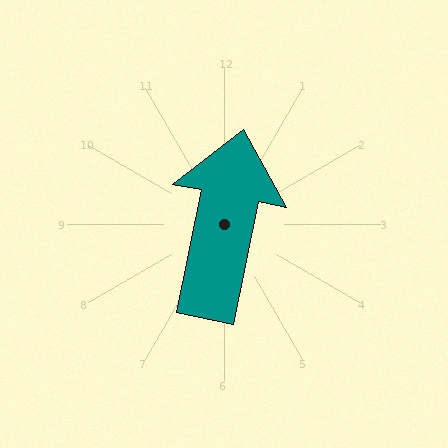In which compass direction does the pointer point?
North.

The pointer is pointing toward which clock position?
Roughly 12 o'clock.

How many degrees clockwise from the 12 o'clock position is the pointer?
Approximately 11 degrees.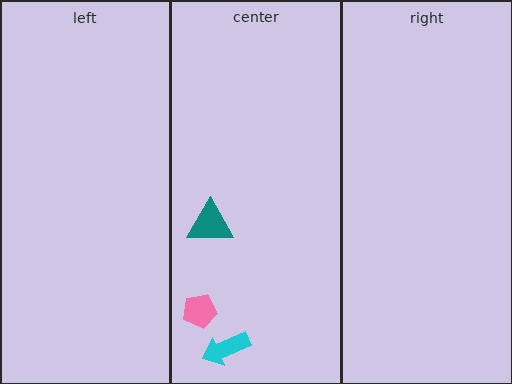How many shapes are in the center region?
3.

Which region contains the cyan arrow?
The center region.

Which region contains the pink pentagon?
The center region.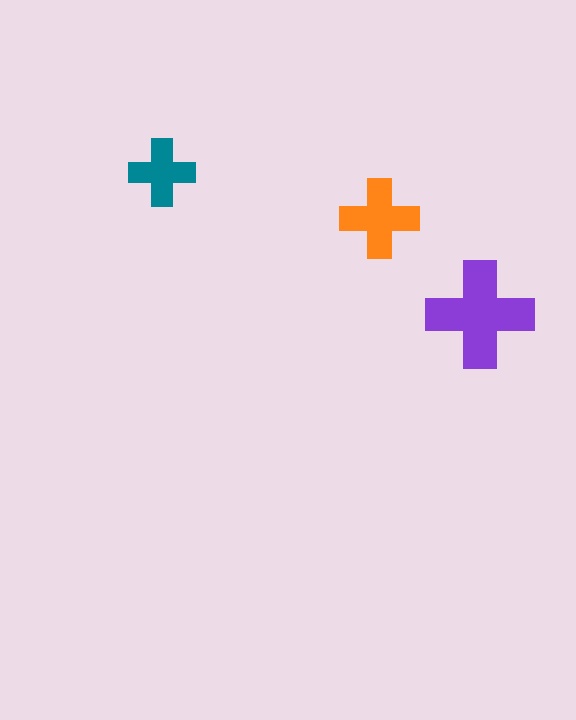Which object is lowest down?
The purple cross is bottommost.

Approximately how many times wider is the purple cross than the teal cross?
About 1.5 times wider.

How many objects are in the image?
There are 3 objects in the image.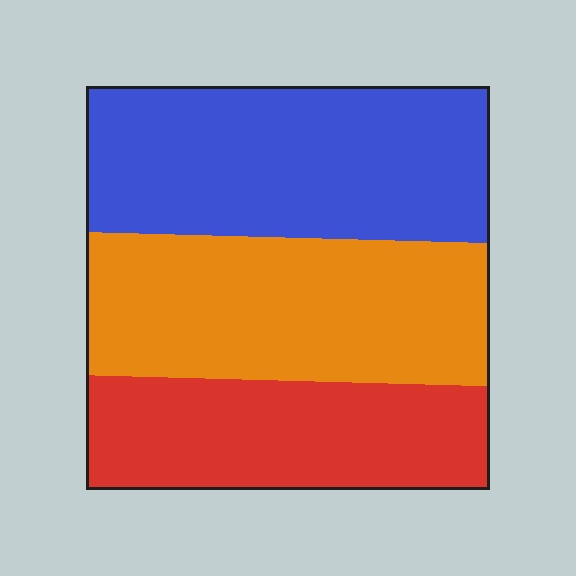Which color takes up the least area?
Red, at roughly 25%.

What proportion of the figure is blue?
Blue covers around 40% of the figure.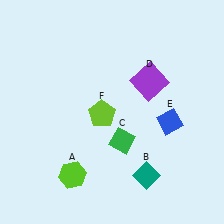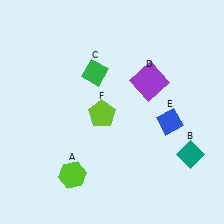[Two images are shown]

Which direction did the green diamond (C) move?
The green diamond (C) moved up.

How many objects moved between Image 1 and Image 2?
2 objects moved between the two images.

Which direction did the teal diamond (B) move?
The teal diamond (B) moved right.